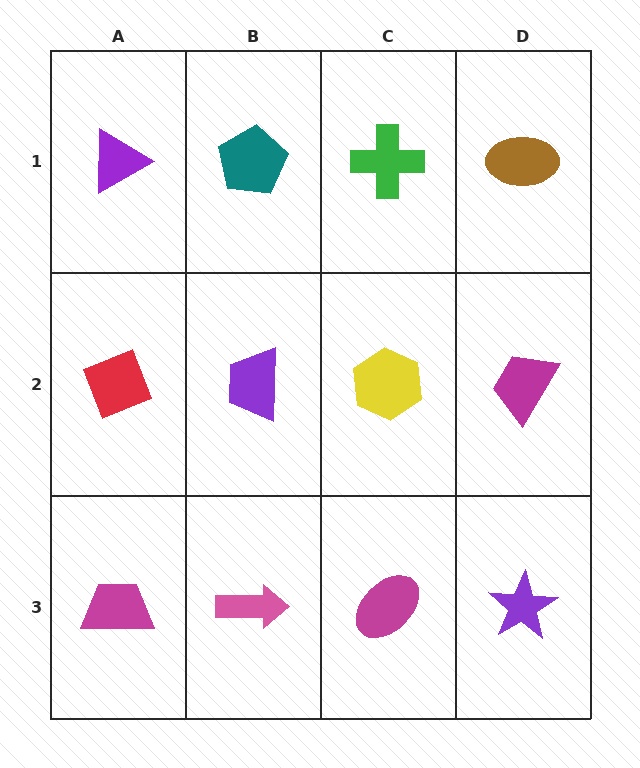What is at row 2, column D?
A magenta trapezoid.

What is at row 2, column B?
A purple trapezoid.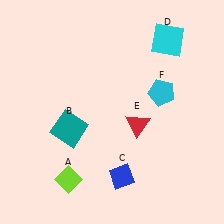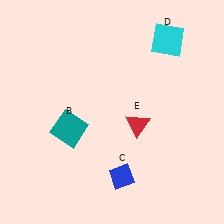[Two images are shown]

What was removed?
The cyan pentagon (F), the lime diamond (A) were removed in Image 2.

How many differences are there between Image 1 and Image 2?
There are 2 differences between the two images.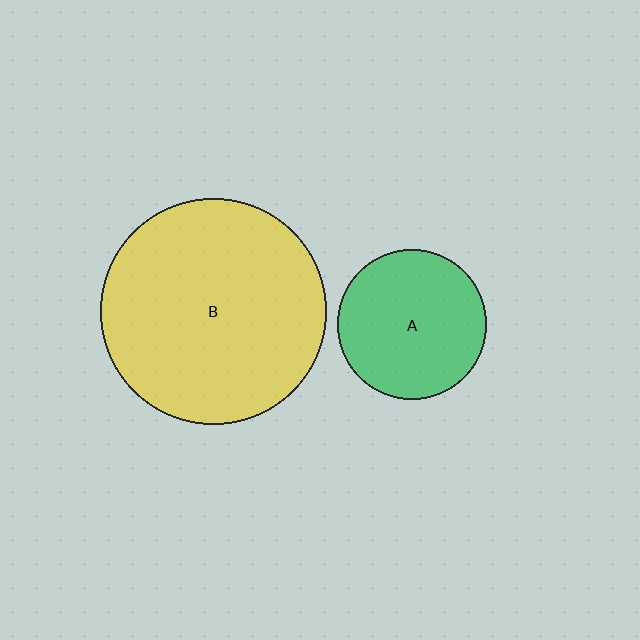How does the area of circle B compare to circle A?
Approximately 2.3 times.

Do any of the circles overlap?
No, none of the circles overlap.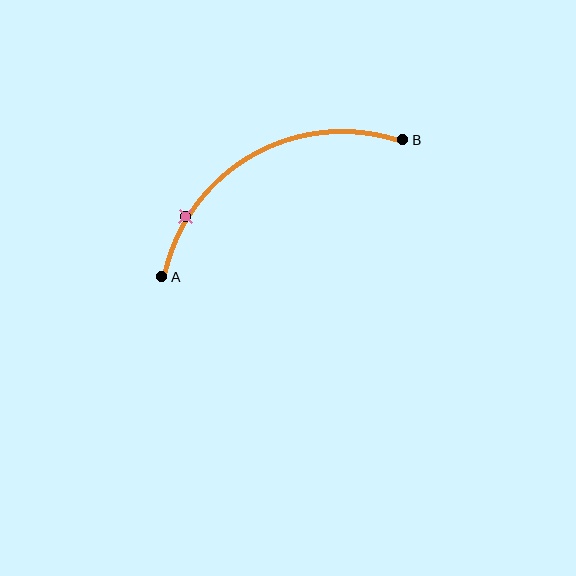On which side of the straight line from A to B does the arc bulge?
The arc bulges above the straight line connecting A and B.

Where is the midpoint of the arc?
The arc midpoint is the point on the curve farthest from the straight line joining A and B. It sits above that line.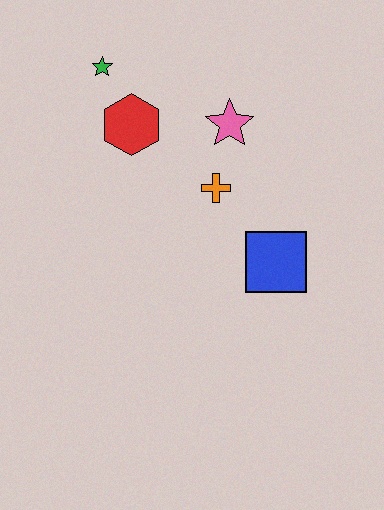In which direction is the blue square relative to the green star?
The blue square is below the green star.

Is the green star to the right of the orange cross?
No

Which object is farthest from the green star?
The blue square is farthest from the green star.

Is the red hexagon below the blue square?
No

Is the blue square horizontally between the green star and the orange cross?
No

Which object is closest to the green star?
The red hexagon is closest to the green star.